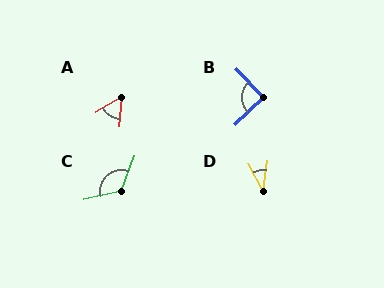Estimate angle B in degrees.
Approximately 90 degrees.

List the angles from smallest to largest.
D (35°), A (54°), B (90°), C (123°).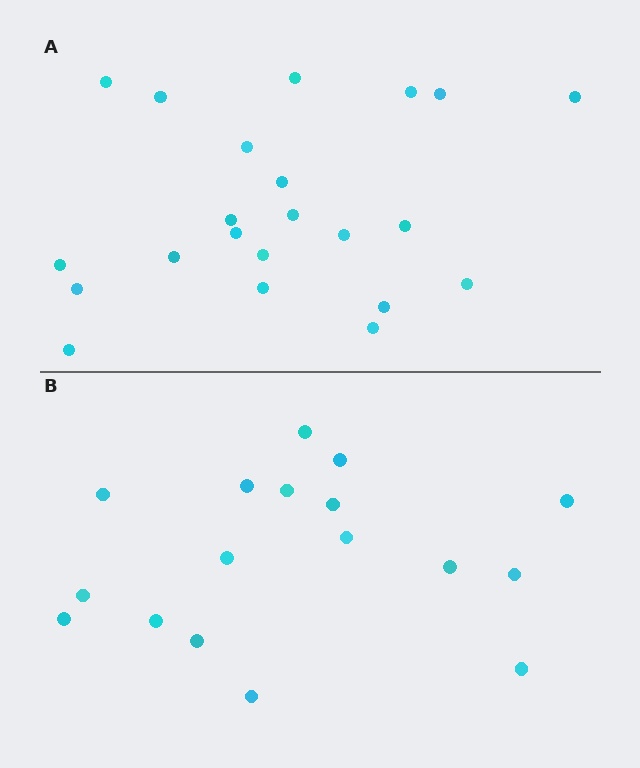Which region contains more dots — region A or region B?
Region A (the top region) has more dots.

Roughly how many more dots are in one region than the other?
Region A has about 5 more dots than region B.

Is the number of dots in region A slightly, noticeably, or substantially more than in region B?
Region A has noticeably more, but not dramatically so. The ratio is roughly 1.3 to 1.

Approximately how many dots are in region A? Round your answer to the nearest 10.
About 20 dots. (The exact count is 22, which rounds to 20.)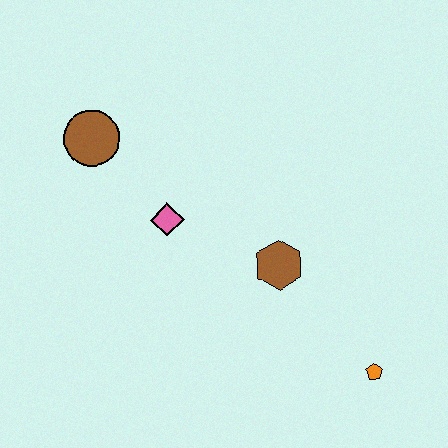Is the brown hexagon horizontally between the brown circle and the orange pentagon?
Yes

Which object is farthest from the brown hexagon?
The brown circle is farthest from the brown hexagon.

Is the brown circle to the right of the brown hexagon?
No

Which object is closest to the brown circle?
The pink diamond is closest to the brown circle.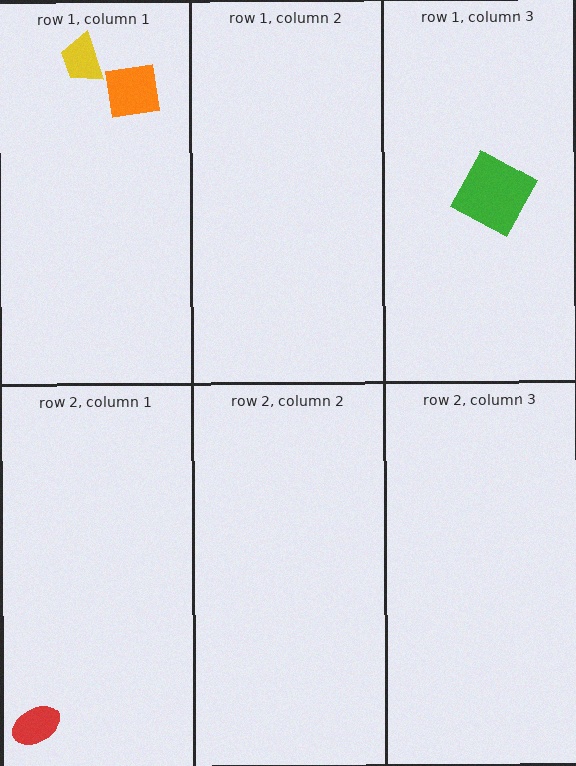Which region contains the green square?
The row 1, column 3 region.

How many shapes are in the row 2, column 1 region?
1.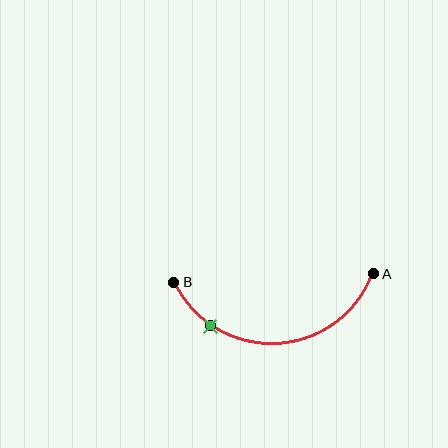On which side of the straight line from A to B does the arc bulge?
The arc bulges below the straight line connecting A and B.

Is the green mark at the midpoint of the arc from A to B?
No. The green mark lies on the arc but is closer to endpoint B. The arc midpoint would be at the point on the curve equidistant along the arc from both A and B.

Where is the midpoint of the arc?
The arc midpoint is the point on the curve farthest from the straight line joining A and B. It sits below that line.